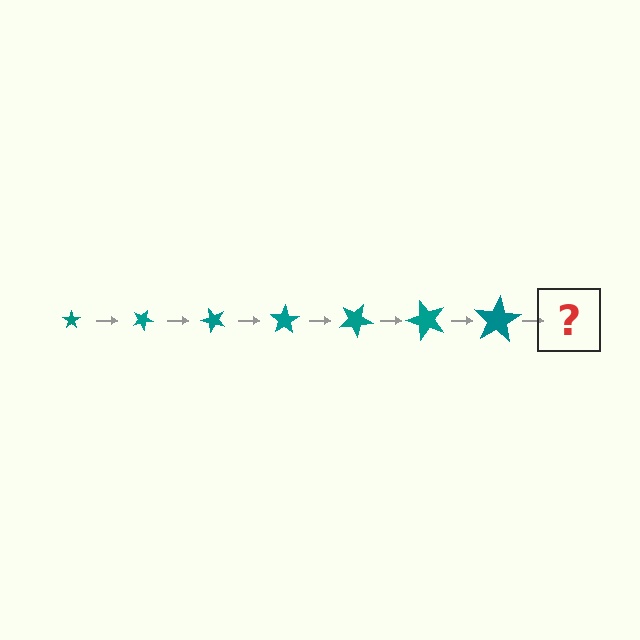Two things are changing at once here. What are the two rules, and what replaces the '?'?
The two rules are that the star grows larger each step and it rotates 25 degrees each step. The '?' should be a star, larger than the previous one and rotated 175 degrees from the start.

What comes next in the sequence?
The next element should be a star, larger than the previous one and rotated 175 degrees from the start.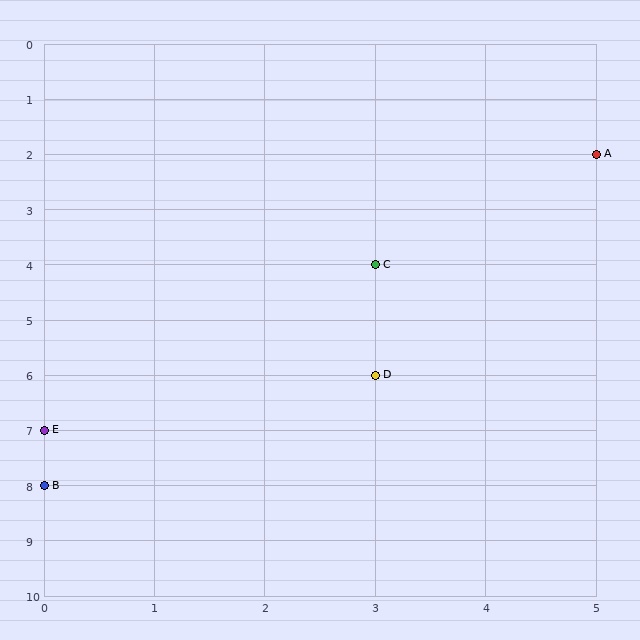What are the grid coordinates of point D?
Point D is at grid coordinates (3, 6).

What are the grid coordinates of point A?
Point A is at grid coordinates (5, 2).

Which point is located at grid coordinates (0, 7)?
Point E is at (0, 7).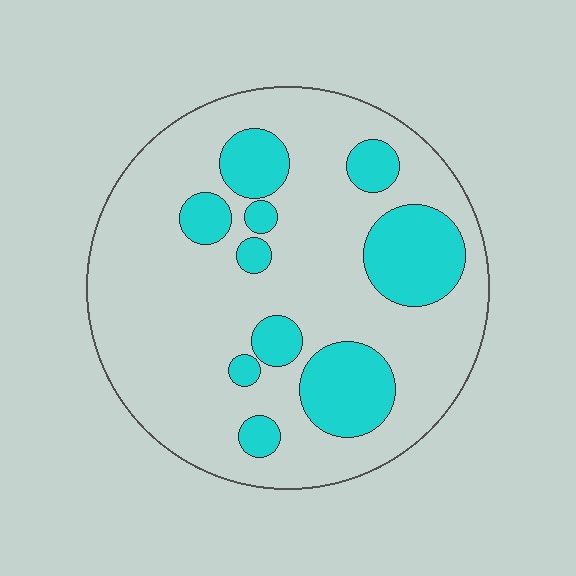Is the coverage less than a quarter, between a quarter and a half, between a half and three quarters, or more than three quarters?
Less than a quarter.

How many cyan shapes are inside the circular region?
10.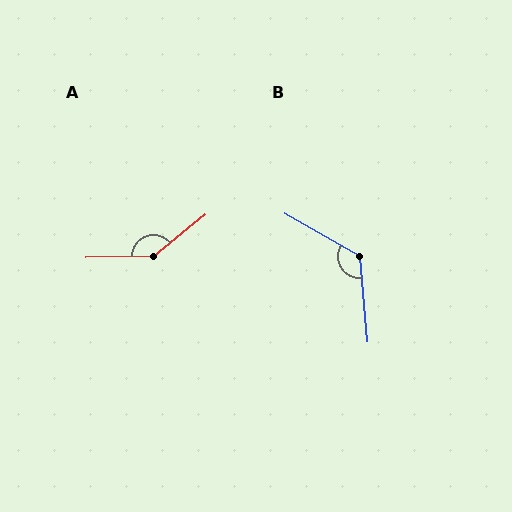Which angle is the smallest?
B, at approximately 125 degrees.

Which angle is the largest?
A, at approximately 142 degrees.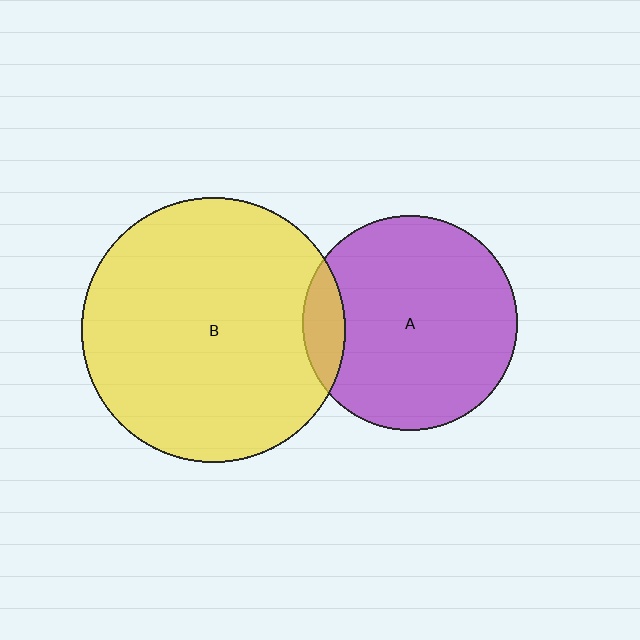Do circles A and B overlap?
Yes.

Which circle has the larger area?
Circle B (yellow).